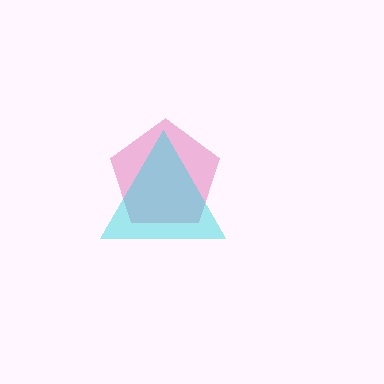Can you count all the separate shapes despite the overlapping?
Yes, there are 2 separate shapes.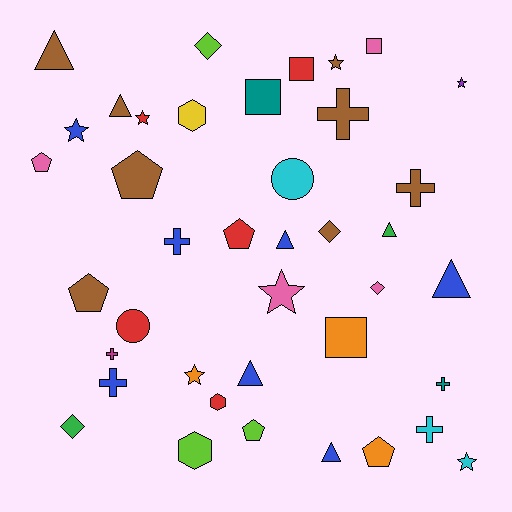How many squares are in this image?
There are 4 squares.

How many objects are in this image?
There are 40 objects.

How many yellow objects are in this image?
There is 1 yellow object.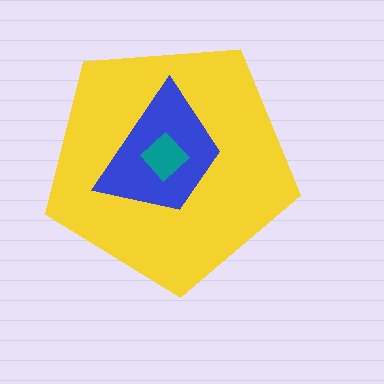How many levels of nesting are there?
3.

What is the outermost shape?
The yellow pentagon.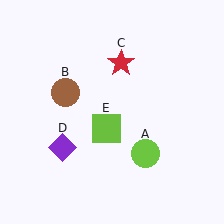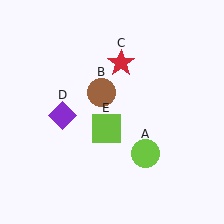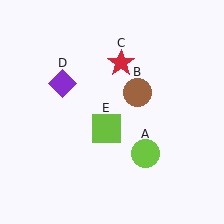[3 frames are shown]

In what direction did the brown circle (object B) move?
The brown circle (object B) moved right.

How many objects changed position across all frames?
2 objects changed position: brown circle (object B), purple diamond (object D).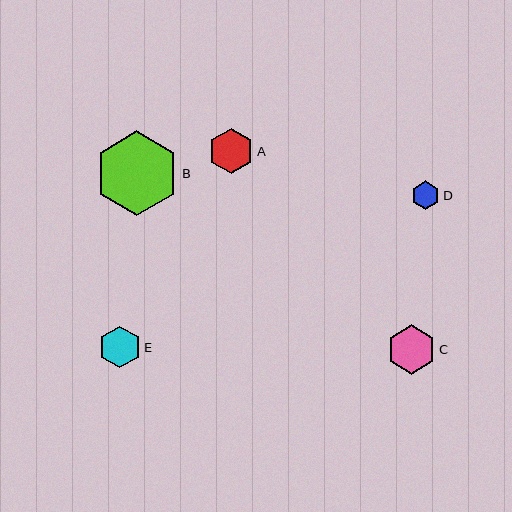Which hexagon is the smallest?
Hexagon D is the smallest with a size of approximately 28 pixels.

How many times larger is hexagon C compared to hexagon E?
Hexagon C is approximately 1.2 times the size of hexagon E.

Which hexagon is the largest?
Hexagon B is the largest with a size of approximately 85 pixels.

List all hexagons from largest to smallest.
From largest to smallest: B, C, A, E, D.